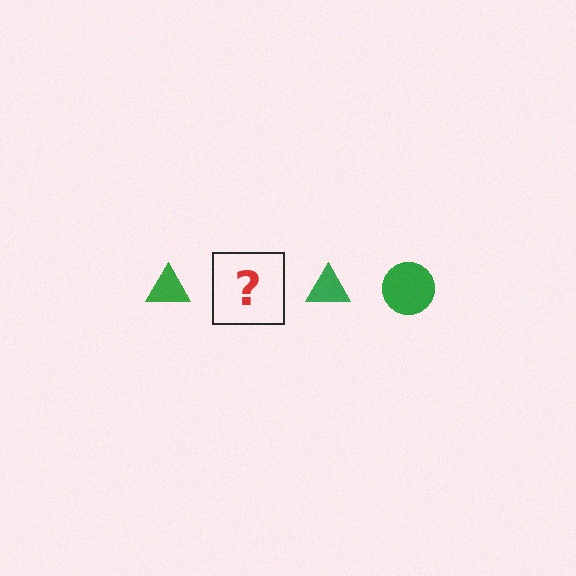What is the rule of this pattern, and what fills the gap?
The rule is that the pattern cycles through triangle, circle shapes in green. The gap should be filled with a green circle.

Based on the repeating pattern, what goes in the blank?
The blank should be a green circle.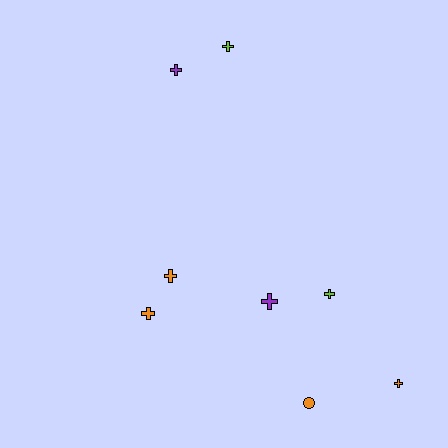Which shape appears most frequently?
Cross, with 7 objects.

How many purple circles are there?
There are no purple circles.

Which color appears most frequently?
Orange, with 4 objects.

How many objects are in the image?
There are 8 objects.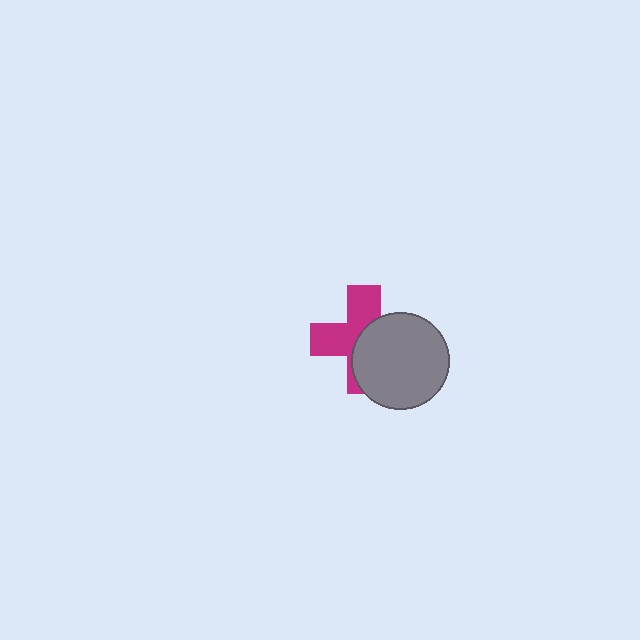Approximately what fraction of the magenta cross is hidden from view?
Roughly 50% of the magenta cross is hidden behind the gray circle.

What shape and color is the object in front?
The object in front is a gray circle.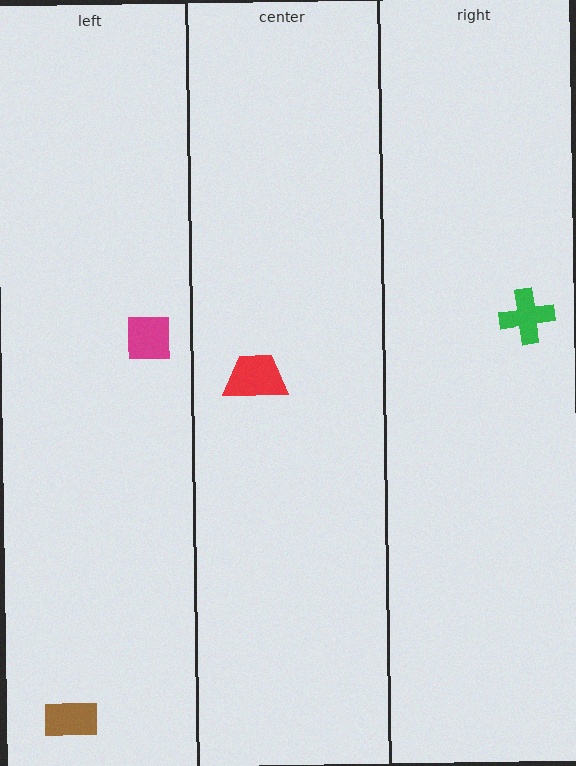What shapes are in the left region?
The magenta square, the brown rectangle.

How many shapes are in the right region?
1.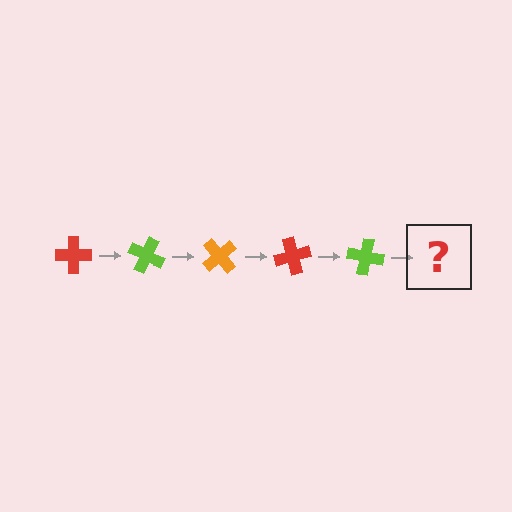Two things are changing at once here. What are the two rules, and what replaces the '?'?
The two rules are that it rotates 25 degrees each step and the color cycles through red, lime, and orange. The '?' should be an orange cross, rotated 125 degrees from the start.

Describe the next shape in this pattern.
It should be an orange cross, rotated 125 degrees from the start.